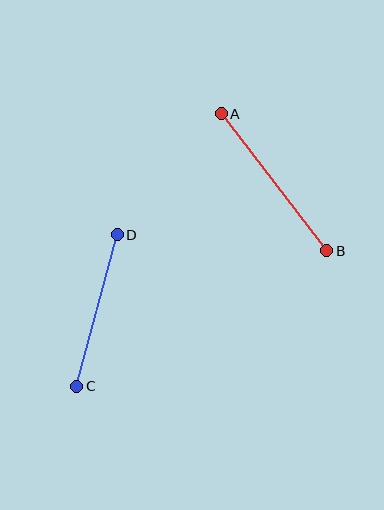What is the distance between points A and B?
The distance is approximately 173 pixels.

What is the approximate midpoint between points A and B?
The midpoint is at approximately (274, 182) pixels.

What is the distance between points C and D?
The distance is approximately 157 pixels.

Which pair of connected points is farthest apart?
Points A and B are farthest apart.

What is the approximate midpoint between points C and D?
The midpoint is at approximately (97, 311) pixels.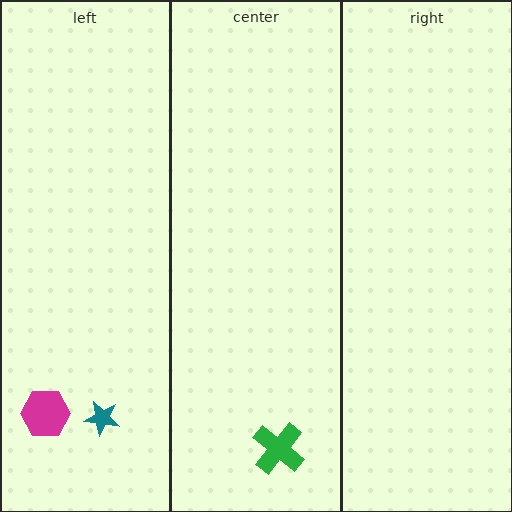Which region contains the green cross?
The center region.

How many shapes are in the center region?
1.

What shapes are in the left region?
The magenta hexagon, the teal star.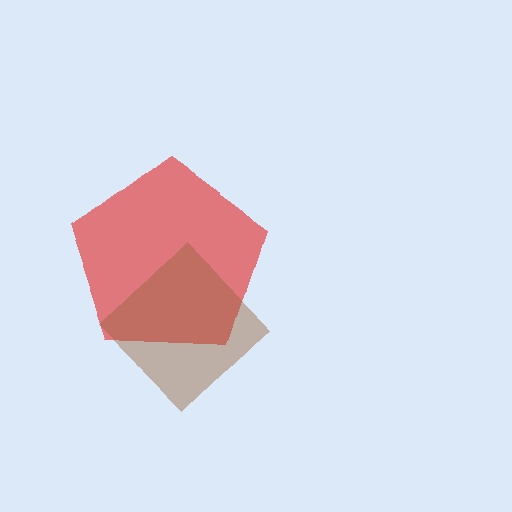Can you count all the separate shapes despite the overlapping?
Yes, there are 2 separate shapes.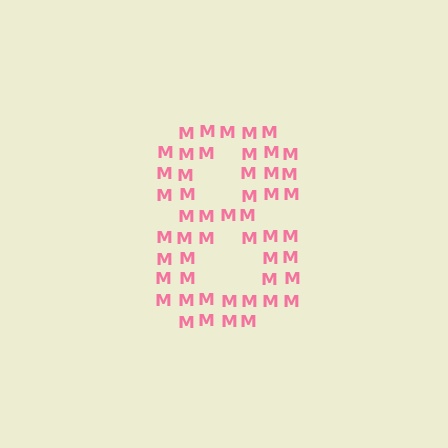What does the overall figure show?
The overall figure shows the digit 8.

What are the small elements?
The small elements are letter M's.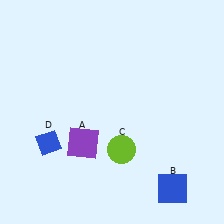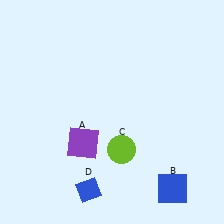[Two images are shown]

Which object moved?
The blue diamond (D) moved down.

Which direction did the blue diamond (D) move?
The blue diamond (D) moved down.